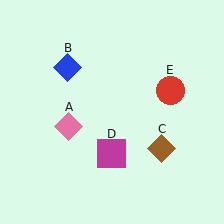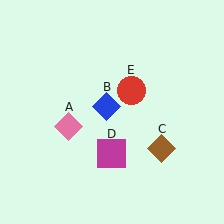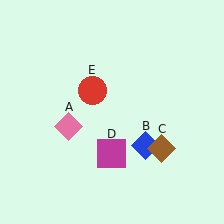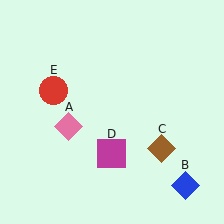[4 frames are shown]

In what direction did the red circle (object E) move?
The red circle (object E) moved left.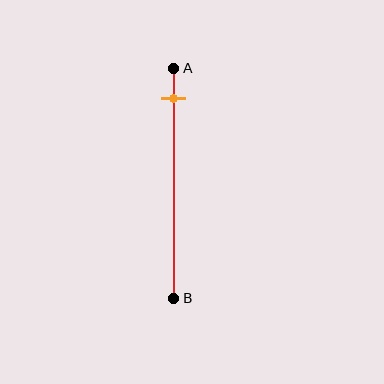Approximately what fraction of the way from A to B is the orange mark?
The orange mark is approximately 15% of the way from A to B.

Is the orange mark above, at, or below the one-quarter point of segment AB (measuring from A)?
The orange mark is above the one-quarter point of segment AB.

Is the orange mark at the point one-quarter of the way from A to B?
No, the mark is at about 15% from A, not at the 25% one-quarter point.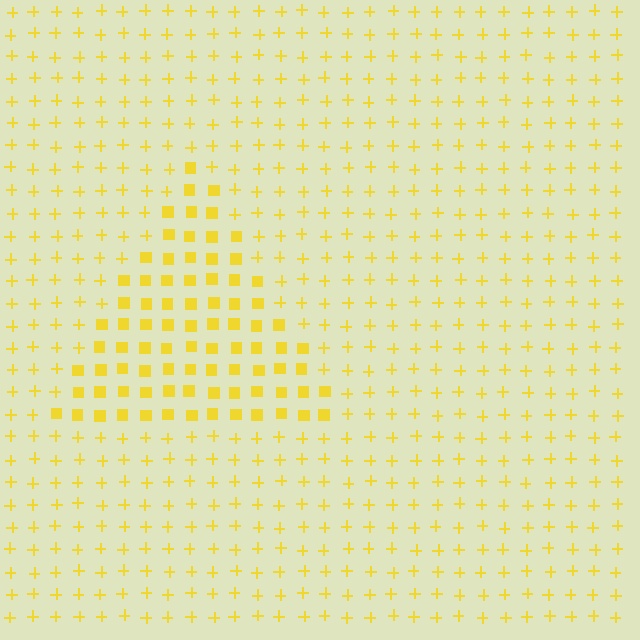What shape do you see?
I see a triangle.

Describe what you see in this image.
The image is filled with small yellow elements arranged in a uniform grid. A triangle-shaped region contains squares, while the surrounding area contains plus signs. The boundary is defined purely by the change in element shape.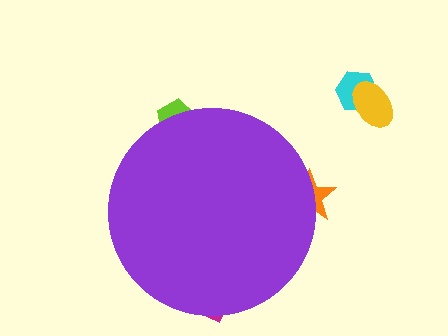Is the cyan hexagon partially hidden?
No, the cyan hexagon is fully visible.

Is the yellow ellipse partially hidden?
No, the yellow ellipse is fully visible.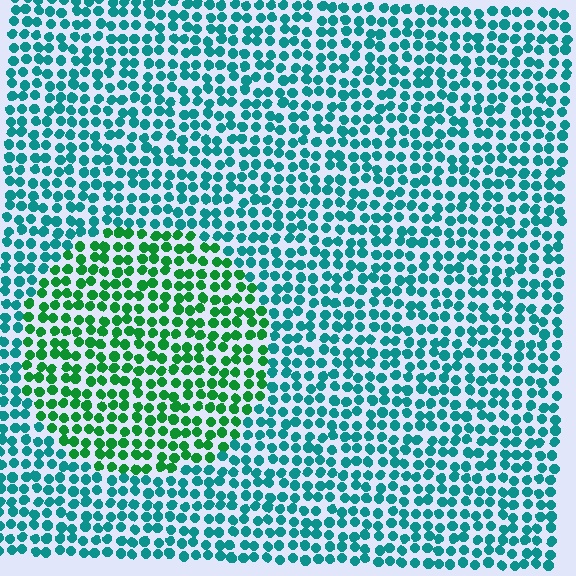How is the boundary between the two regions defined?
The boundary is defined purely by a slight shift in hue (about 43 degrees). Spacing, size, and orientation are identical on both sides.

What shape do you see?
I see a circle.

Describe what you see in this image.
The image is filled with small teal elements in a uniform arrangement. A circle-shaped region is visible where the elements are tinted to a slightly different hue, forming a subtle color boundary.